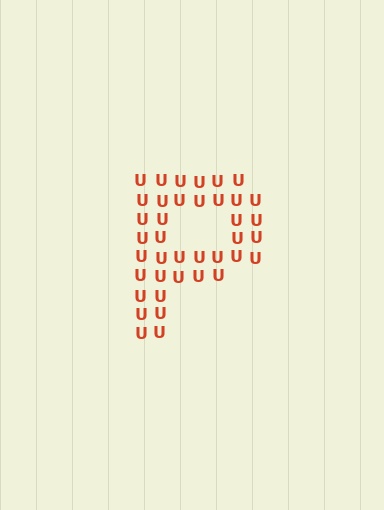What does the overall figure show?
The overall figure shows the letter P.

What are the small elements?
The small elements are letter U's.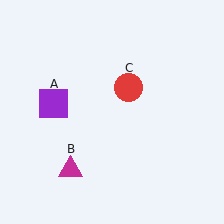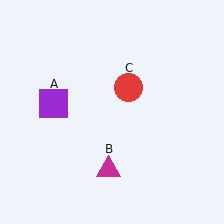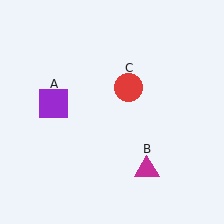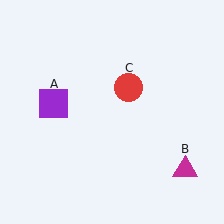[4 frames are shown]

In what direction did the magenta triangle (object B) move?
The magenta triangle (object B) moved right.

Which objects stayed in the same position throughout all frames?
Purple square (object A) and red circle (object C) remained stationary.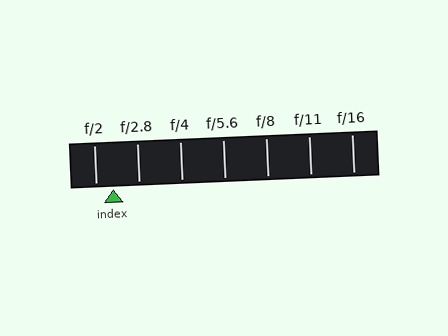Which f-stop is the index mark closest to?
The index mark is closest to f/2.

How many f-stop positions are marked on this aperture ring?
There are 7 f-stop positions marked.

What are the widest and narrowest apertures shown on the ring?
The widest aperture shown is f/2 and the narrowest is f/16.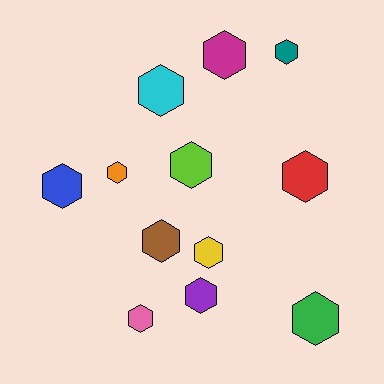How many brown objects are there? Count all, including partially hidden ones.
There is 1 brown object.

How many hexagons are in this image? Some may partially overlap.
There are 12 hexagons.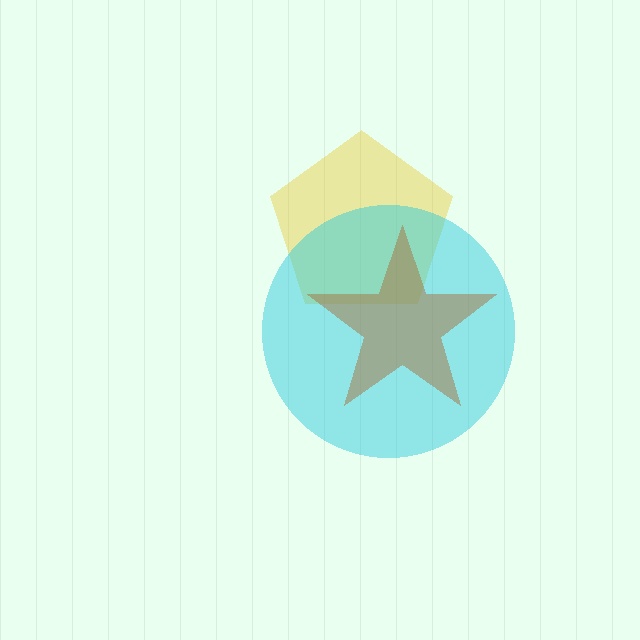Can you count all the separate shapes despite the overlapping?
Yes, there are 3 separate shapes.